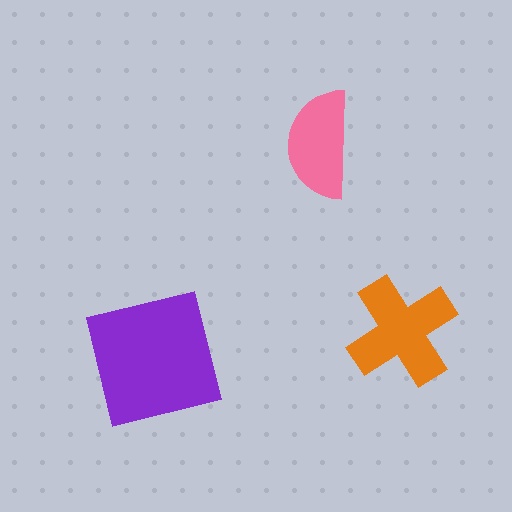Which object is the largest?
The purple square.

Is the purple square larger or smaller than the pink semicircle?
Larger.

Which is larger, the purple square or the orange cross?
The purple square.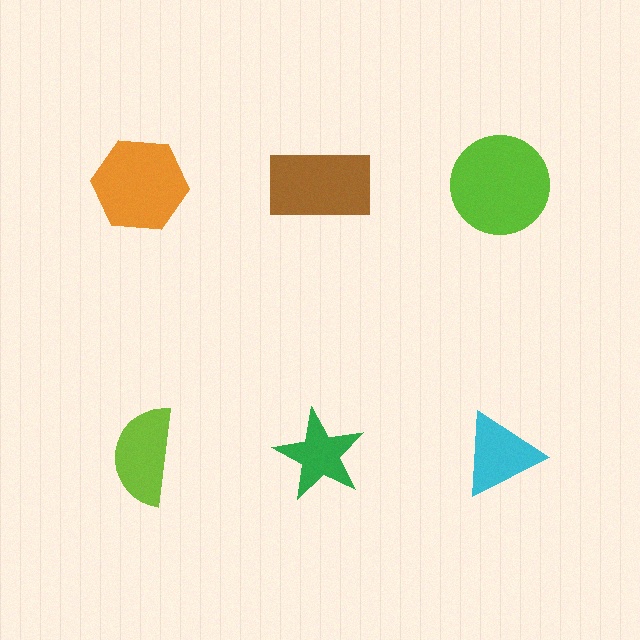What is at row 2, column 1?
A lime semicircle.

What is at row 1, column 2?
A brown rectangle.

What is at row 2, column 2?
A green star.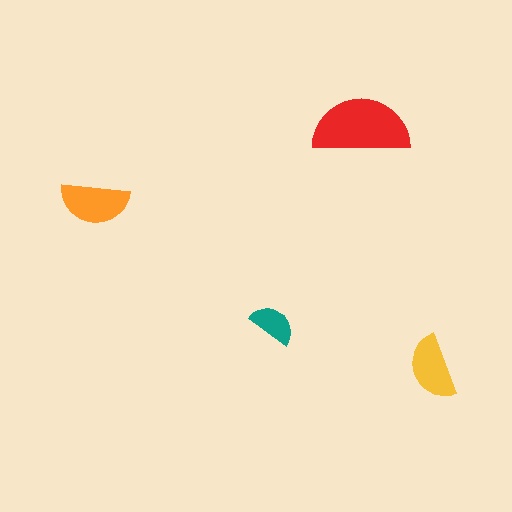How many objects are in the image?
There are 4 objects in the image.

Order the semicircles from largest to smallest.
the red one, the orange one, the yellow one, the teal one.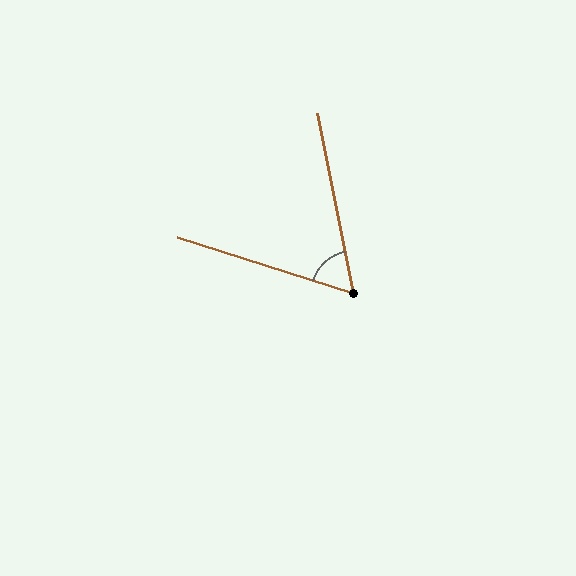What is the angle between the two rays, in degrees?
Approximately 61 degrees.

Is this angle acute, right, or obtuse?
It is acute.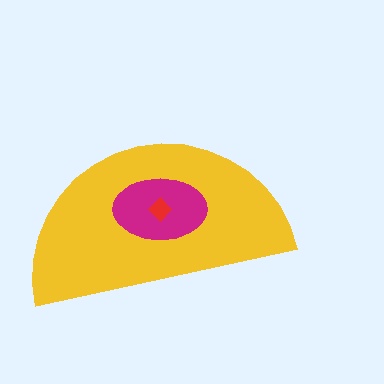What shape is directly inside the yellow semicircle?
The magenta ellipse.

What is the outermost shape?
The yellow semicircle.